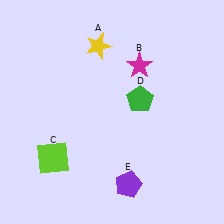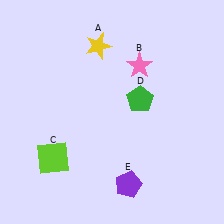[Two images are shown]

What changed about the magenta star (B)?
In Image 1, B is magenta. In Image 2, it changed to pink.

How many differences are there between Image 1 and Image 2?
There is 1 difference between the two images.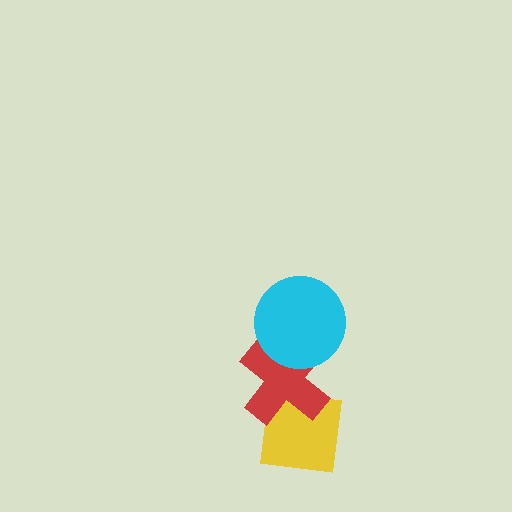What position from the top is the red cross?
The red cross is 2nd from the top.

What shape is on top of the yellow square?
The red cross is on top of the yellow square.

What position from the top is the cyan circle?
The cyan circle is 1st from the top.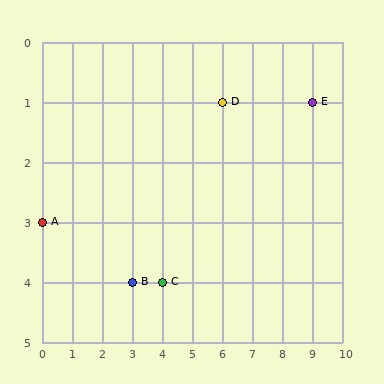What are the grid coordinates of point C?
Point C is at grid coordinates (4, 4).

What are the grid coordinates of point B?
Point B is at grid coordinates (3, 4).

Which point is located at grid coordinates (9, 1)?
Point E is at (9, 1).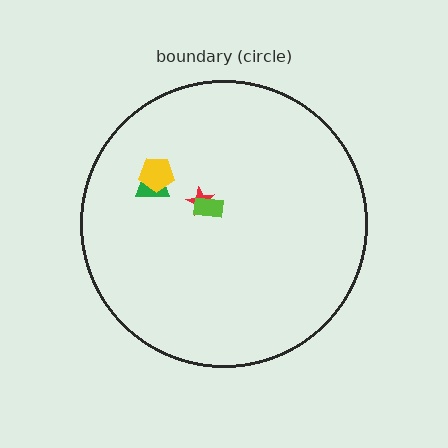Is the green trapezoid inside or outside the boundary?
Inside.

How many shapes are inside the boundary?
4 inside, 0 outside.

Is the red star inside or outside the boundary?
Inside.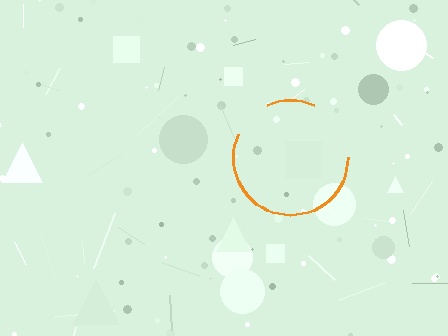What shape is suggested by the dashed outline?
The dashed outline suggests a circle.